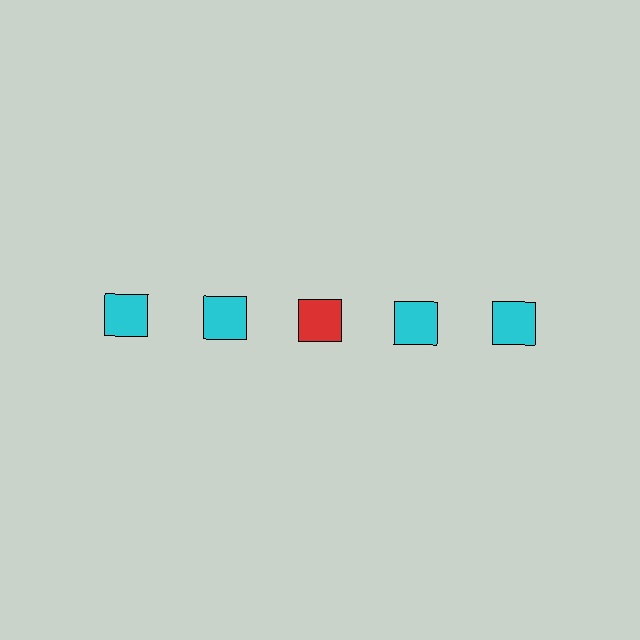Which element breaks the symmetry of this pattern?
The red square in the top row, center column breaks the symmetry. All other shapes are cyan squares.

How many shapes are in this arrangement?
There are 5 shapes arranged in a grid pattern.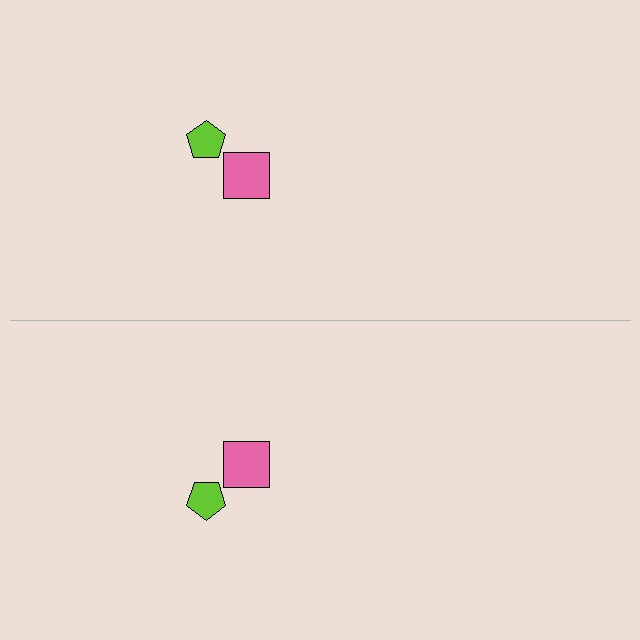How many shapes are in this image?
There are 4 shapes in this image.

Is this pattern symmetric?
Yes, this pattern has bilateral (reflection) symmetry.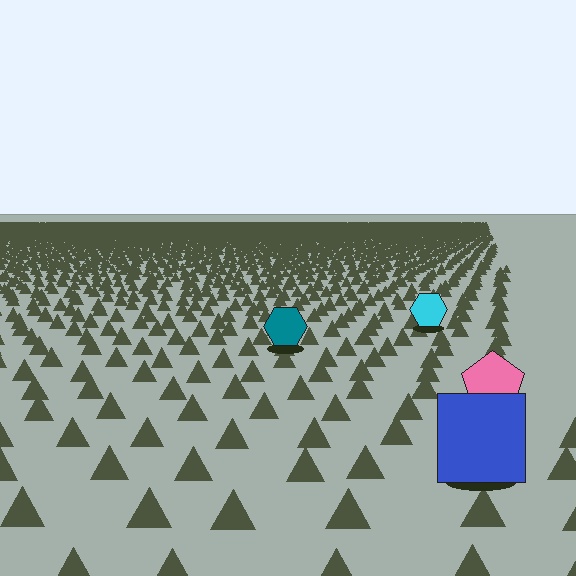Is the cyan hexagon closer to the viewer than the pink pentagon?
No. The pink pentagon is closer — you can tell from the texture gradient: the ground texture is coarser near it.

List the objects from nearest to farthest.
From nearest to farthest: the blue square, the pink pentagon, the teal hexagon, the cyan hexagon.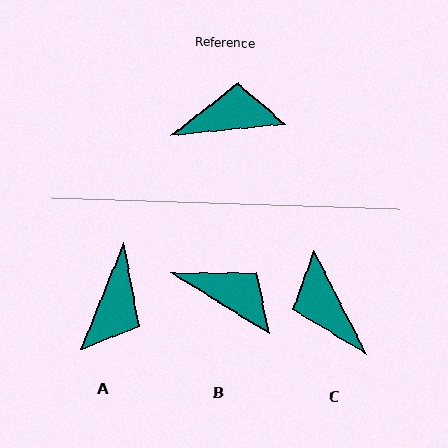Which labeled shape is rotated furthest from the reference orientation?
A, about 118 degrees away.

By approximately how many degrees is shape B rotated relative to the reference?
Approximately 38 degrees clockwise.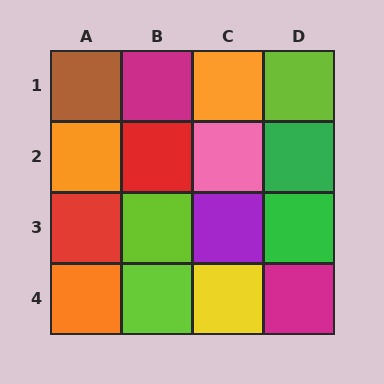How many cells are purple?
1 cell is purple.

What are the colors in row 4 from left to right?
Orange, lime, yellow, magenta.